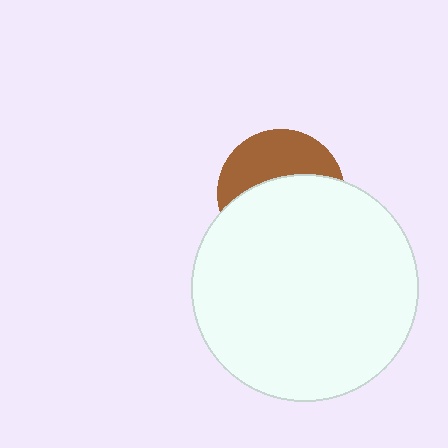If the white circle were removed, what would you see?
You would see the complete brown circle.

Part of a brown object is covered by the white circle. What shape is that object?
It is a circle.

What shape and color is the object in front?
The object in front is a white circle.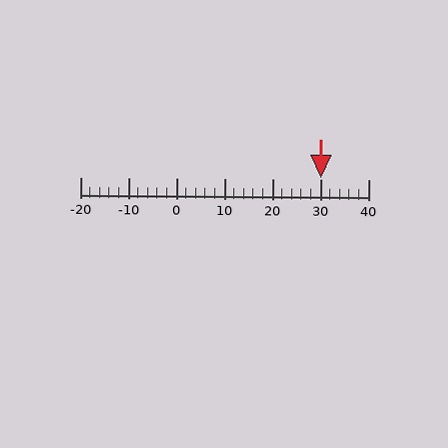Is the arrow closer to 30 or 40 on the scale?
The arrow is closer to 30.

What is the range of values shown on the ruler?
The ruler shows values from -20 to 40.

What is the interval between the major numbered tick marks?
The major tick marks are spaced 10 units apart.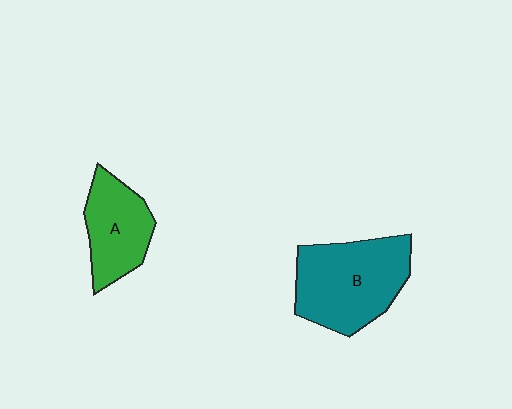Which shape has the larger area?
Shape B (teal).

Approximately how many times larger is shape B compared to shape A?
Approximately 1.5 times.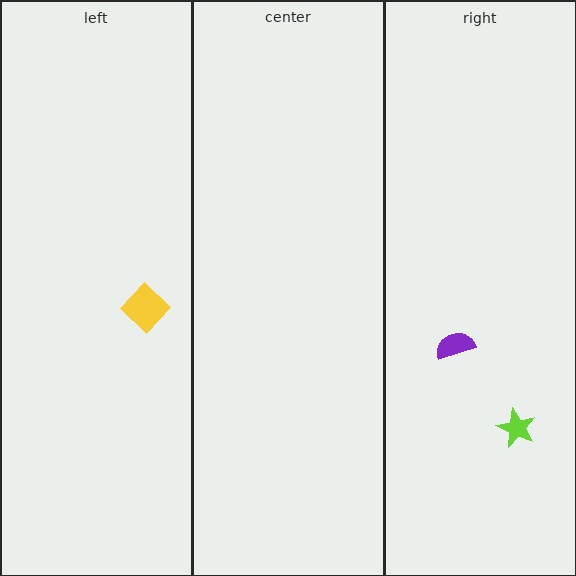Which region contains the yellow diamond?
The left region.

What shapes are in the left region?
The yellow diamond.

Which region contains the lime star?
The right region.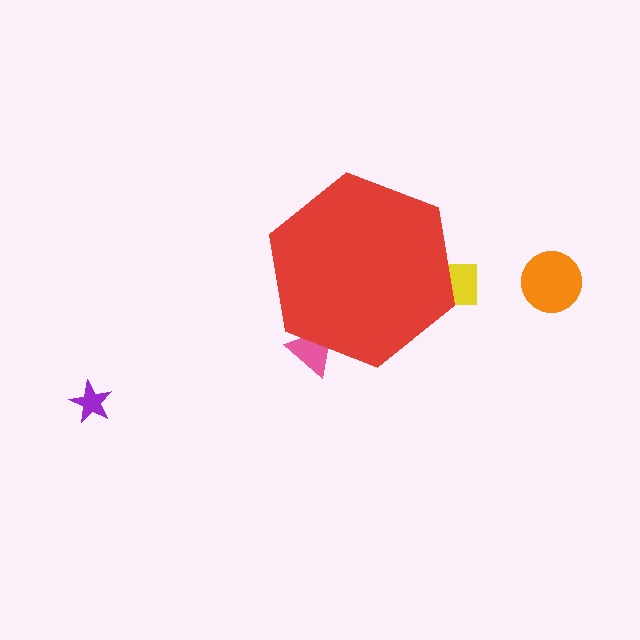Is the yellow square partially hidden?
Yes, the yellow square is partially hidden behind the red hexagon.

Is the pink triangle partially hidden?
Yes, the pink triangle is partially hidden behind the red hexagon.